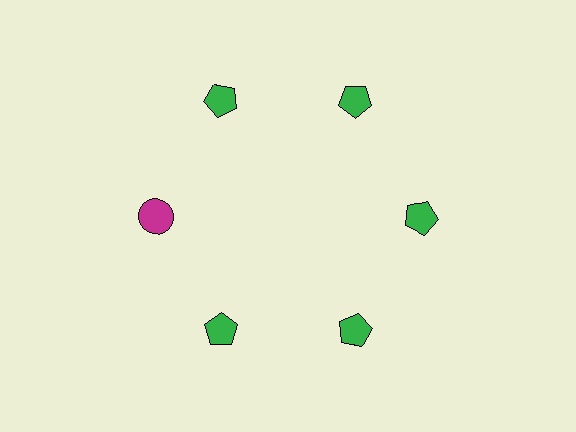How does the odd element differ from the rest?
It differs in both color (magenta instead of green) and shape (circle instead of pentagon).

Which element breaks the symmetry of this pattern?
The magenta circle at roughly the 9 o'clock position breaks the symmetry. All other shapes are green pentagons.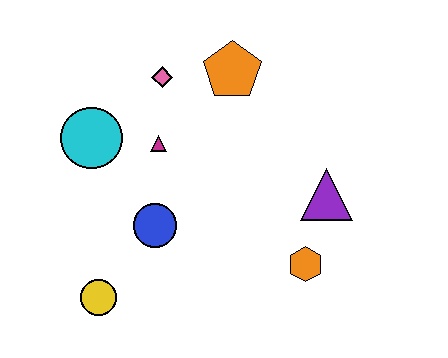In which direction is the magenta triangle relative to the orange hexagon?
The magenta triangle is to the left of the orange hexagon.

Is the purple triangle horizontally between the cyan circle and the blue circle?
No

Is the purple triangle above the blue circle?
Yes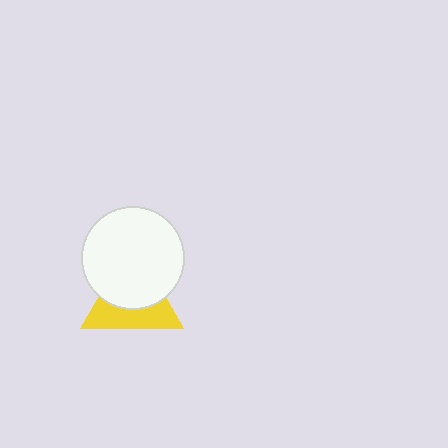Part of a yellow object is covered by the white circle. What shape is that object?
It is a triangle.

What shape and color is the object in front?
The object in front is a white circle.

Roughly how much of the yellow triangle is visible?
About half of it is visible (roughly 46%).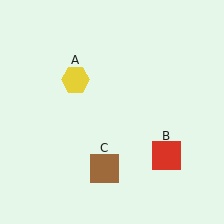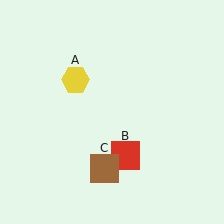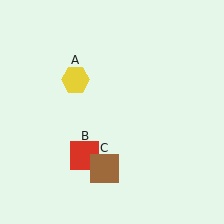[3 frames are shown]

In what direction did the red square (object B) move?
The red square (object B) moved left.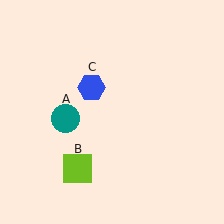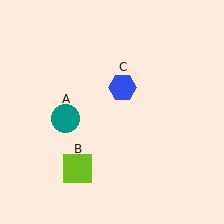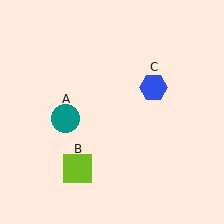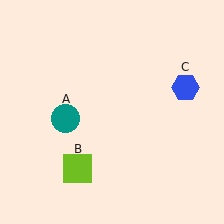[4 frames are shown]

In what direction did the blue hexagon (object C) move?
The blue hexagon (object C) moved right.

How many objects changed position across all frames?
1 object changed position: blue hexagon (object C).